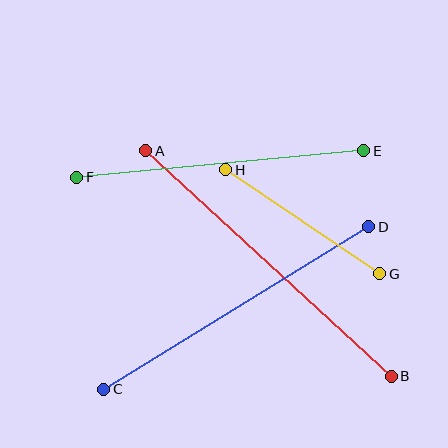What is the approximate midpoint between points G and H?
The midpoint is at approximately (303, 222) pixels.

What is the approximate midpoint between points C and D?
The midpoint is at approximately (236, 308) pixels.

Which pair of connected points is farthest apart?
Points A and B are farthest apart.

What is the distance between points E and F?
The distance is approximately 288 pixels.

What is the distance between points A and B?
The distance is approximately 333 pixels.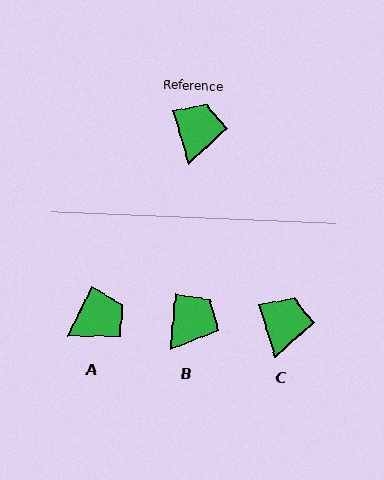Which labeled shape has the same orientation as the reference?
C.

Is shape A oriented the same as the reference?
No, it is off by about 43 degrees.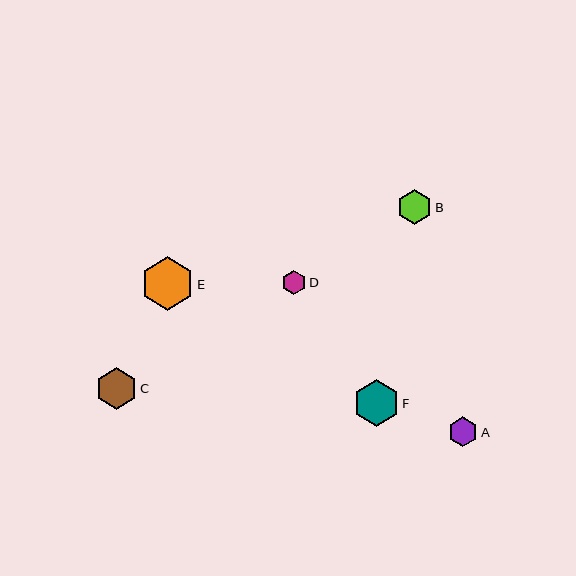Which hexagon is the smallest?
Hexagon D is the smallest with a size of approximately 24 pixels.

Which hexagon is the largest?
Hexagon E is the largest with a size of approximately 53 pixels.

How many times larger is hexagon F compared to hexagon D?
Hexagon F is approximately 1.9 times the size of hexagon D.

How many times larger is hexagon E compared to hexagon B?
Hexagon E is approximately 1.5 times the size of hexagon B.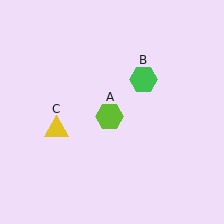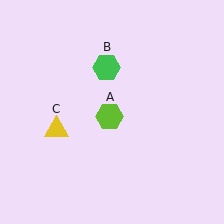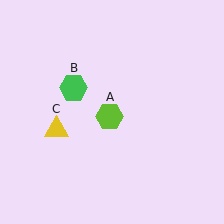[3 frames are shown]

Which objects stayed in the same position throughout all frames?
Lime hexagon (object A) and yellow triangle (object C) remained stationary.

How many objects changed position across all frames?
1 object changed position: green hexagon (object B).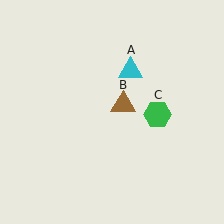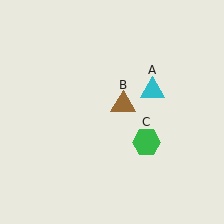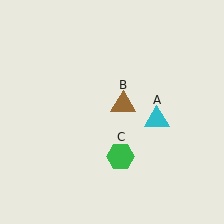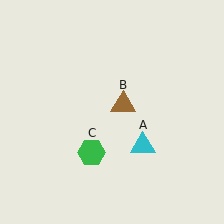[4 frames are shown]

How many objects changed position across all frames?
2 objects changed position: cyan triangle (object A), green hexagon (object C).